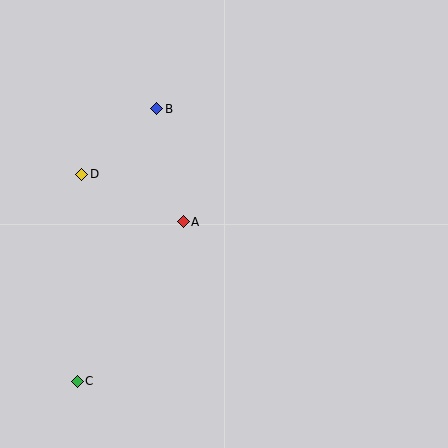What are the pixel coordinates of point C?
Point C is at (77, 381).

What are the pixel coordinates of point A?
Point A is at (183, 222).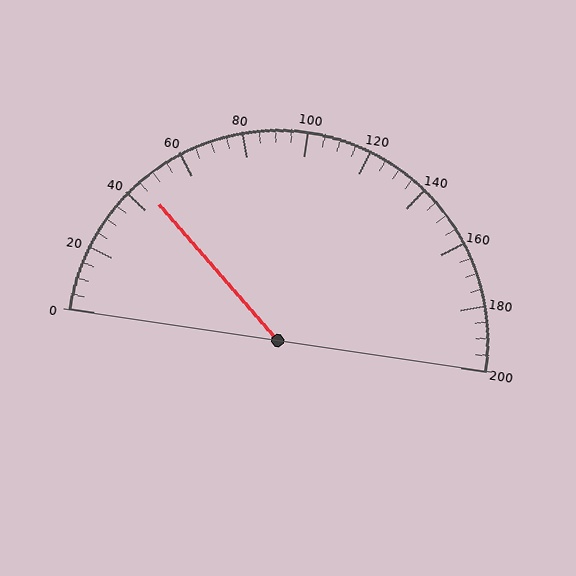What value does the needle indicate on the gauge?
The needle indicates approximately 45.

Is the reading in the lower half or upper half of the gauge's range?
The reading is in the lower half of the range (0 to 200).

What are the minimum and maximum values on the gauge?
The gauge ranges from 0 to 200.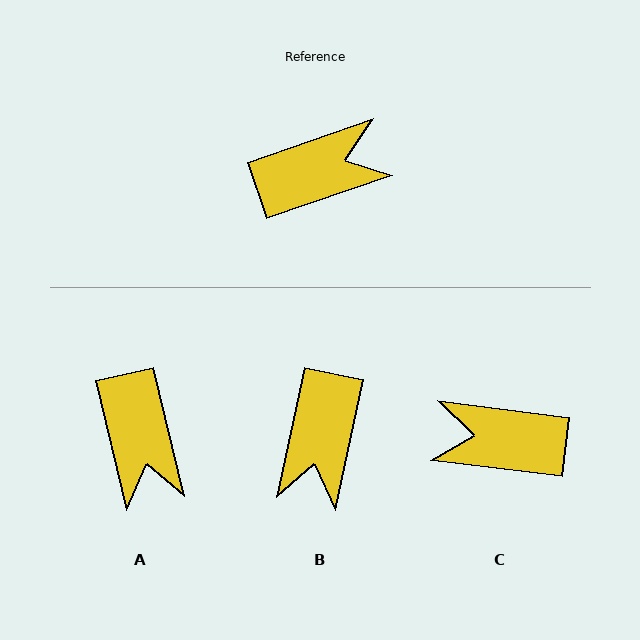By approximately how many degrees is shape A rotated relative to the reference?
Approximately 96 degrees clockwise.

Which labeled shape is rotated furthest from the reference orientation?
C, about 154 degrees away.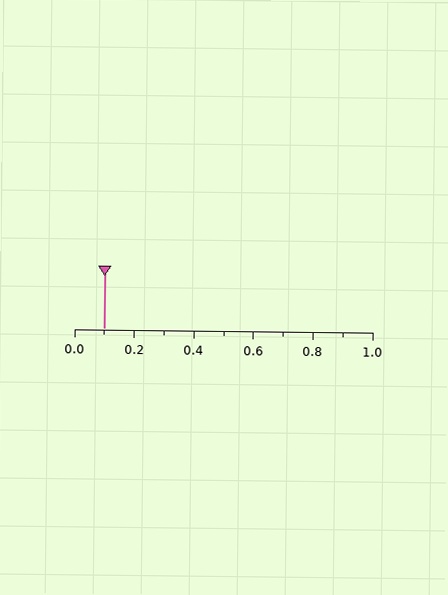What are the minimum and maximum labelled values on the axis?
The axis runs from 0.0 to 1.0.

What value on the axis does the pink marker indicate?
The marker indicates approximately 0.1.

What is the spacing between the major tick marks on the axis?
The major ticks are spaced 0.2 apart.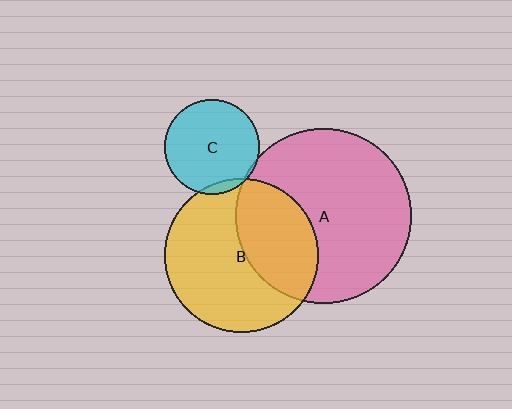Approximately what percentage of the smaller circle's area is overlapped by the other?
Approximately 5%.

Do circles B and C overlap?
Yes.